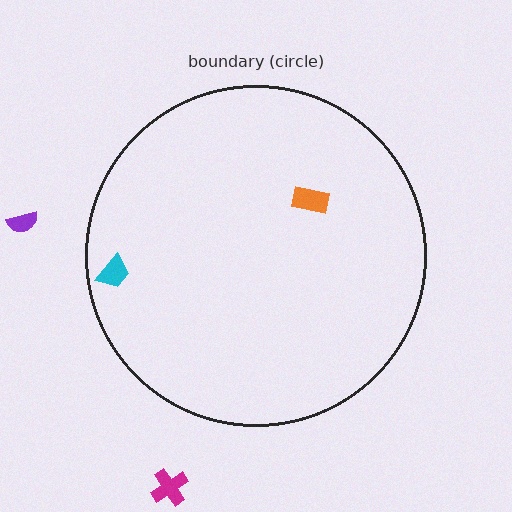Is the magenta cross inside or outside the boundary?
Outside.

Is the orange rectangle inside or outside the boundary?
Inside.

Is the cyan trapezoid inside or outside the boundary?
Inside.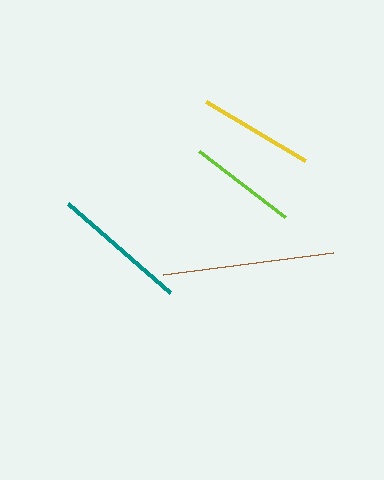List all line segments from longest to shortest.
From longest to shortest: brown, teal, yellow, lime.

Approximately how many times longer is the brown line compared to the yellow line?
The brown line is approximately 1.5 times the length of the yellow line.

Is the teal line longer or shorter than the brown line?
The brown line is longer than the teal line.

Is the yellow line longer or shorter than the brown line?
The brown line is longer than the yellow line.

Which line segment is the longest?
The brown line is the longest at approximately 171 pixels.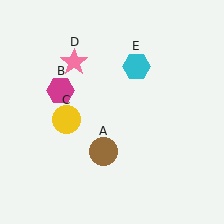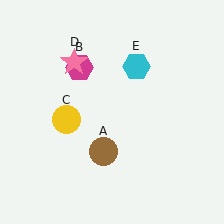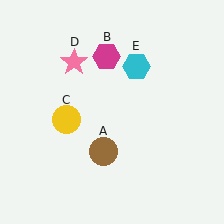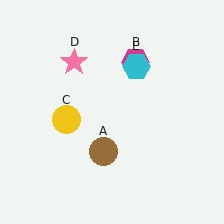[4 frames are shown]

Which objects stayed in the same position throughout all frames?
Brown circle (object A) and yellow circle (object C) and pink star (object D) and cyan hexagon (object E) remained stationary.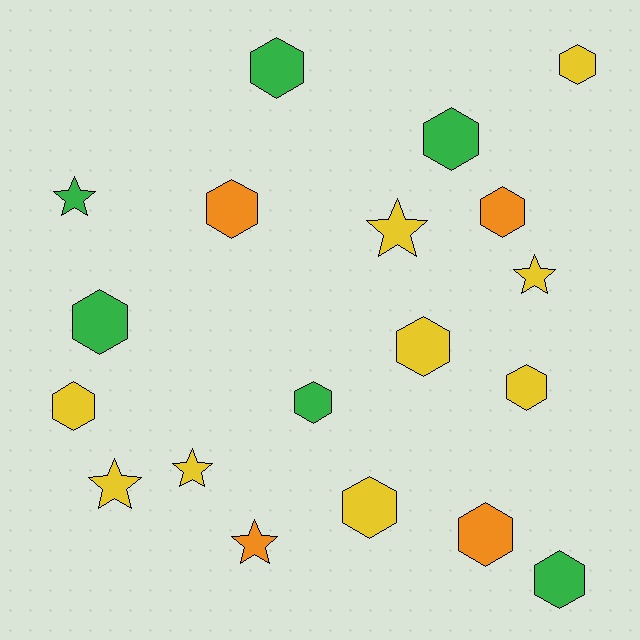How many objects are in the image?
There are 19 objects.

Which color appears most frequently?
Yellow, with 9 objects.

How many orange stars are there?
There is 1 orange star.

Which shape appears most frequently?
Hexagon, with 13 objects.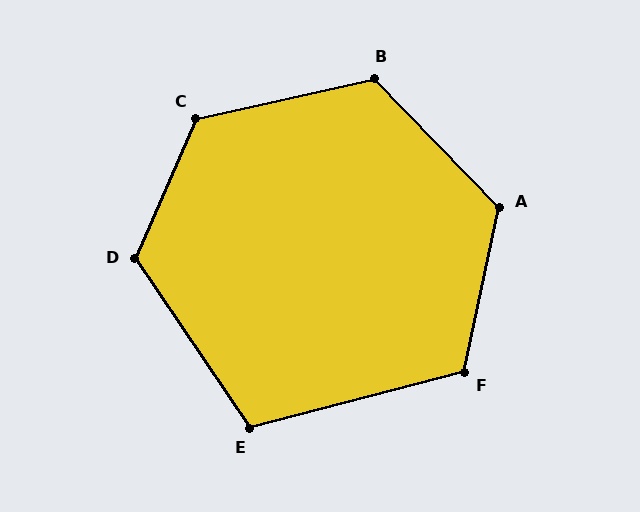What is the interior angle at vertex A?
Approximately 124 degrees (obtuse).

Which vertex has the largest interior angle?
C, at approximately 126 degrees.